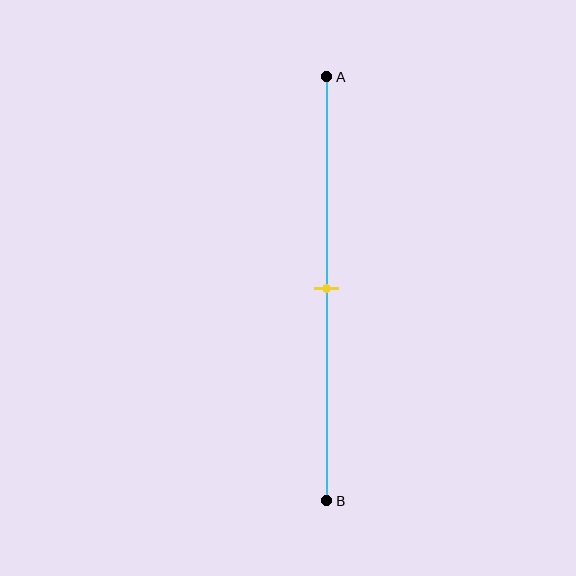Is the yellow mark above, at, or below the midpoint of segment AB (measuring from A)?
The yellow mark is approximately at the midpoint of segment AB.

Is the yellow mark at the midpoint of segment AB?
Yes, the mark is approximately at the midpoint.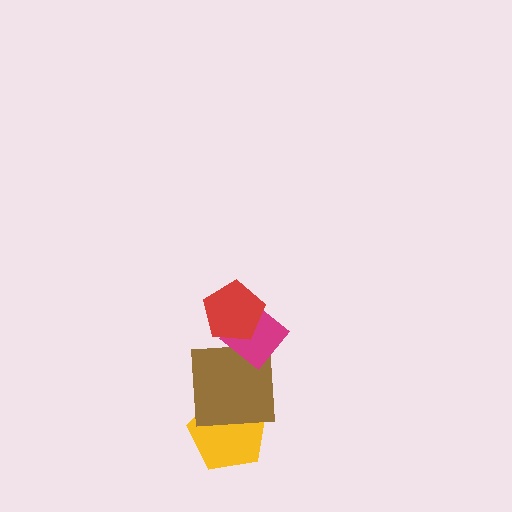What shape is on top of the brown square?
The magenta diamond is on top of the brown square.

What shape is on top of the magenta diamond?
The red pentagon is on top of the magenta diamond.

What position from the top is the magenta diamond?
The magenta diamond is 2nd from the top.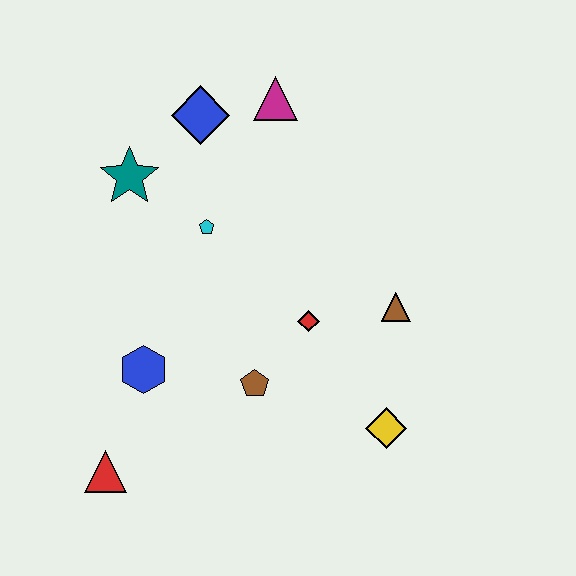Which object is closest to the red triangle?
The blue hexagon is closest to the red triangle.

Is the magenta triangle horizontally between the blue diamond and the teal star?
No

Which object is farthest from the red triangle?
The magenta triangle is farthest from the red triangle.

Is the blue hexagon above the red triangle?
Yes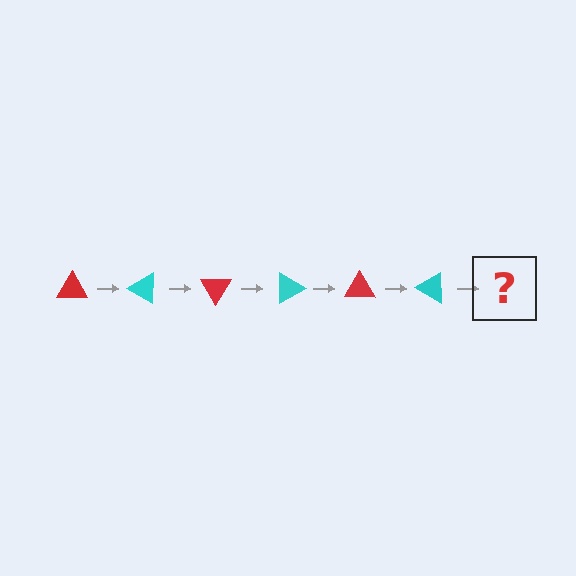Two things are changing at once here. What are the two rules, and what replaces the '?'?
The two rules are that it rotates 30 degrees each step and the color cycles through red and cyan. The '?' should be a red triangle, rotated 180 degrees from the start.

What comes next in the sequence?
The next element should be a red triangle, rotated 180 degrees from the start.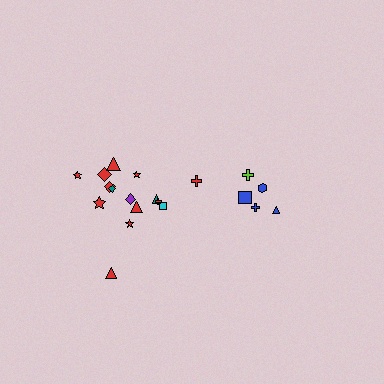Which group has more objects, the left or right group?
The left group.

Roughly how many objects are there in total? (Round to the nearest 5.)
Roughly 20 objects in total.